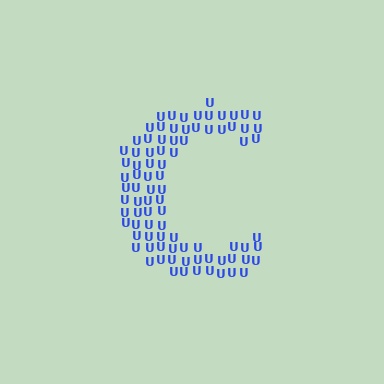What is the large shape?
The large shape is the letter C.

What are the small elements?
The small elements are letter U's.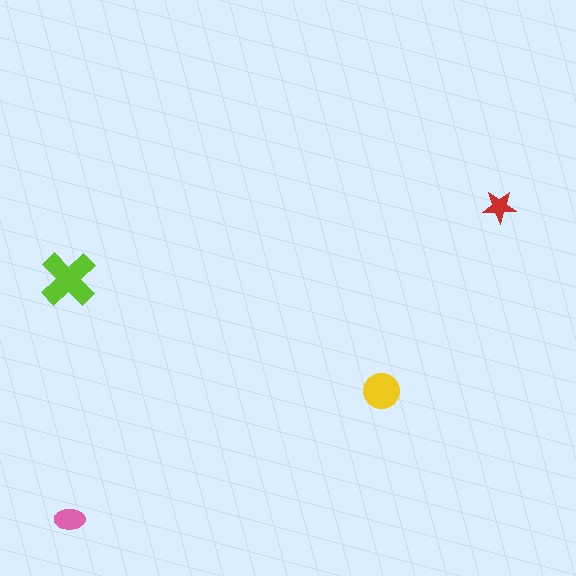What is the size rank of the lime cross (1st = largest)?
1st.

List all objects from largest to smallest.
The lime cross, the yellow circle, the pink ellipse, the red star.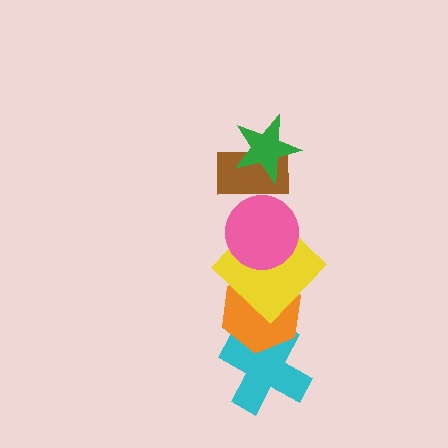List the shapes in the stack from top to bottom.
From top to bottom: the green star, the brown rectangle, the pink circle, the yellow diamond, the orange hexagon, the cyan cross.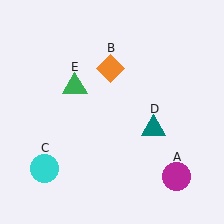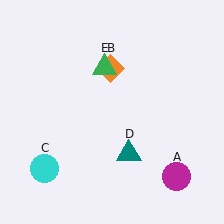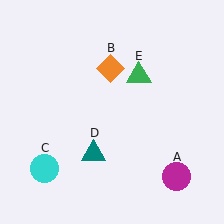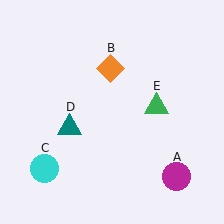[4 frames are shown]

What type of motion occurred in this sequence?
The teal triangle (object D), green triangle (object E) rotated clockwise around the center of the scene.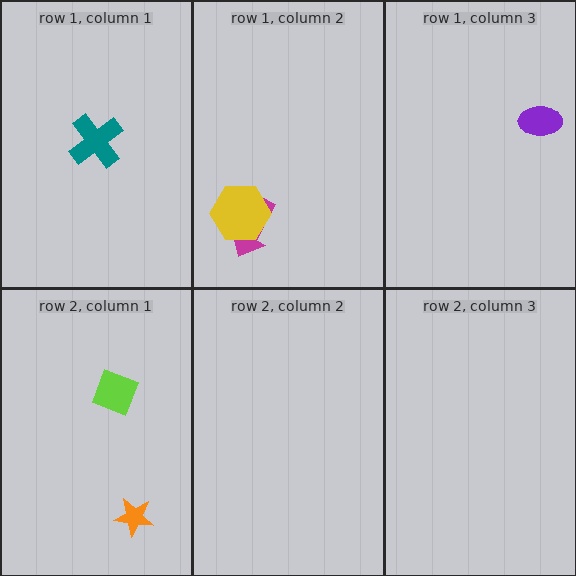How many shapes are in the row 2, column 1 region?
2.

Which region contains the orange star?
The row 2, column 1 region.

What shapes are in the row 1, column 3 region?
The purple ellipse.